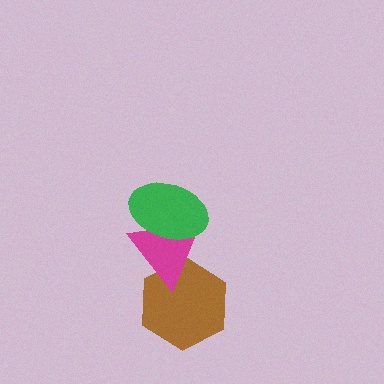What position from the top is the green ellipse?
The green ellipse is 1st from the top.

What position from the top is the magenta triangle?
The magenta triangle is 2nd from the top.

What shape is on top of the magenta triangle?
The green ellipse is on top of the magenta triangle.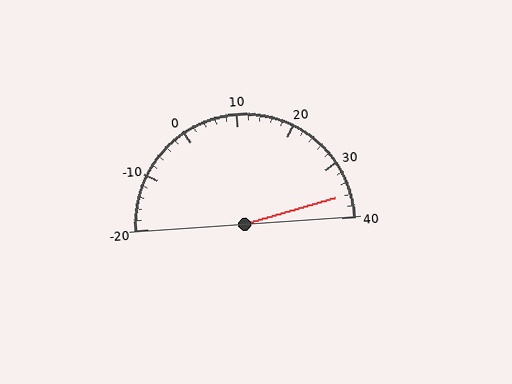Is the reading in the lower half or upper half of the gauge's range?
The reading is in the upper half of the range (-20 to 40).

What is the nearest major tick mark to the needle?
The nearest major tick mark is 40.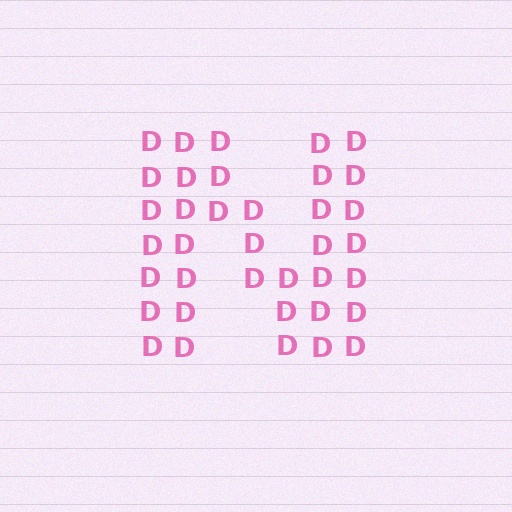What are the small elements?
The small elements are letter D's.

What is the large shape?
The large shape is the letter N.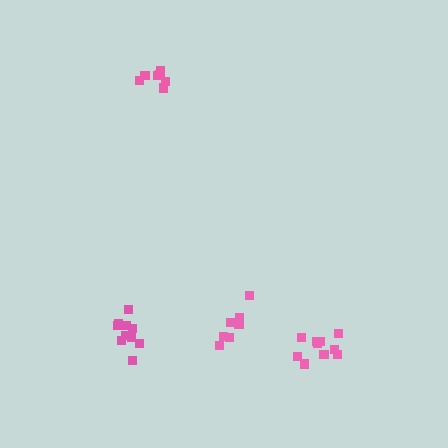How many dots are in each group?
Group 1: 8 dots, Group 2: 10 dots, Group 3: 7 dots, Group 4: 11 dots (36 total).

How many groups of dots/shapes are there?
There are 4 groups.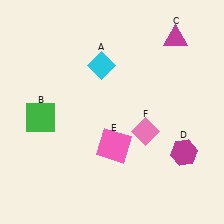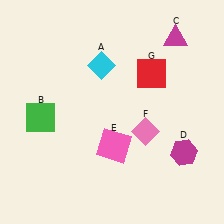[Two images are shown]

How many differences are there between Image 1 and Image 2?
There is 1 difference between the two images.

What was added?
A red square (G) was added in Image 2.